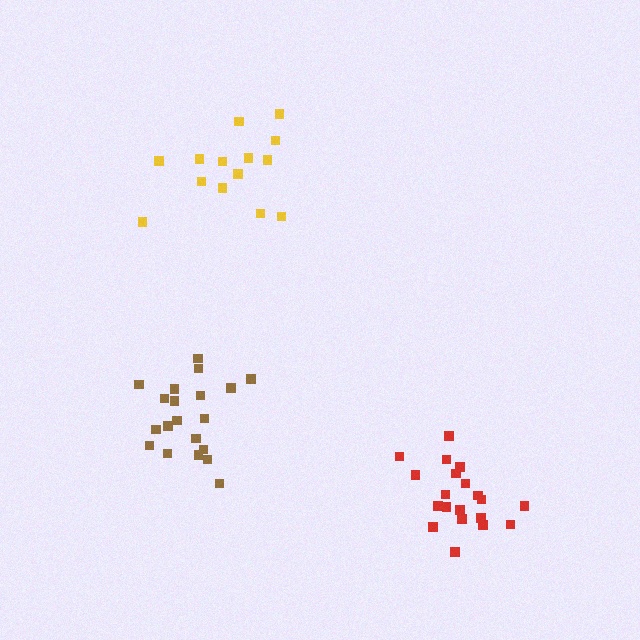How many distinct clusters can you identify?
There are 3 distinct clusters.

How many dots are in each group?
Group 1: 20 dots, Group 2: 14 dots, Group 3: 20 dots (54 total).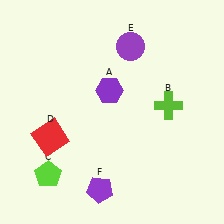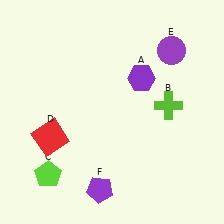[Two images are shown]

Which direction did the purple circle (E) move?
The purple circle (E) moved right.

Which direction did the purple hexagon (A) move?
The purple hexagon (A) moved right.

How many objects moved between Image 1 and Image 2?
2 objects moved between the two images.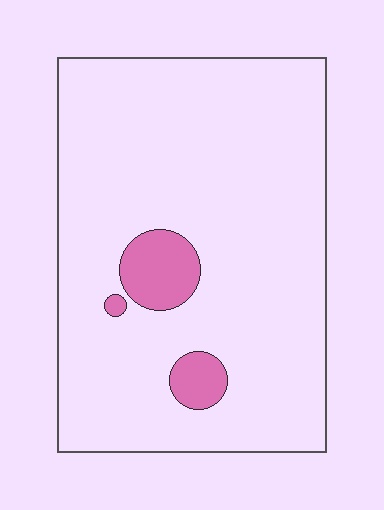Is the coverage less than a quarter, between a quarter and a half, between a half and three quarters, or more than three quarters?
Less than a quarter.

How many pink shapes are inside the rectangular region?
3.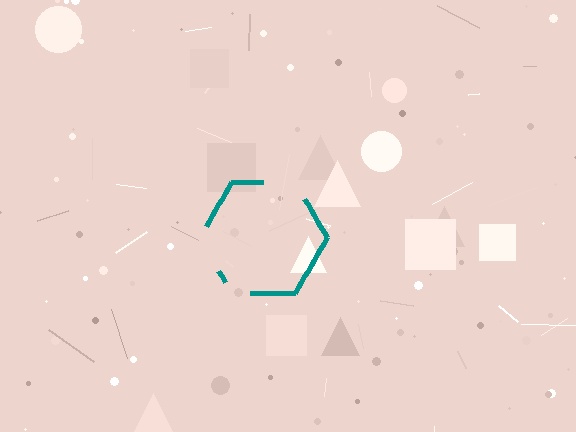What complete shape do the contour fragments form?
The contour fragments form a hexagon.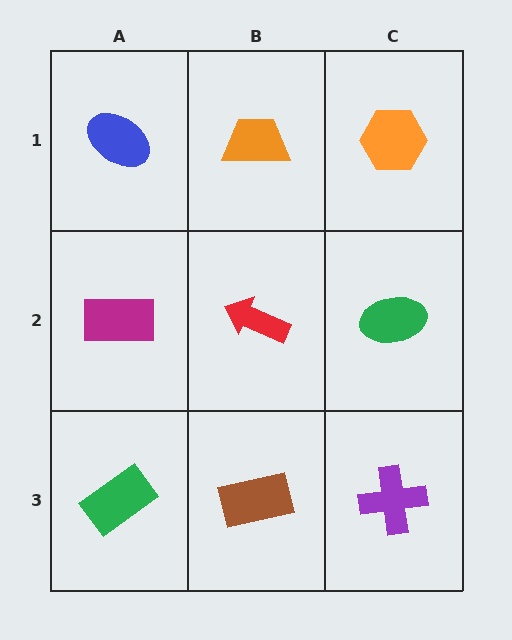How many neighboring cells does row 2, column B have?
4.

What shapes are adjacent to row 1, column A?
A magenta rectangle (row 2, column A), an orange trapezoid (row 1, column B).